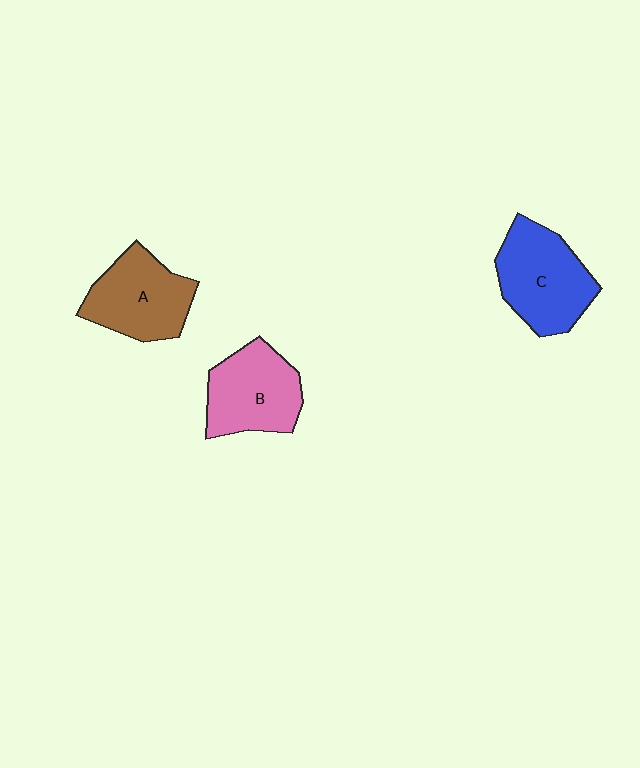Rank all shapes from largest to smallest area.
From largest to smallest: C (blue), A (brown), B (pink).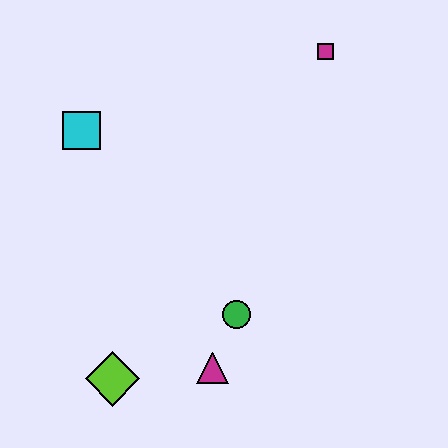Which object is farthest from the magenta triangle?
The magenta square is farthest from the magenta triangle.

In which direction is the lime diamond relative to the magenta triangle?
The lime diamond is to the left of the magenta triangle.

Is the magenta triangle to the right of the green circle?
No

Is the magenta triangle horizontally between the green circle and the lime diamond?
Yes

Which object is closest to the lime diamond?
The magenta triangle is closest to the lime diamond.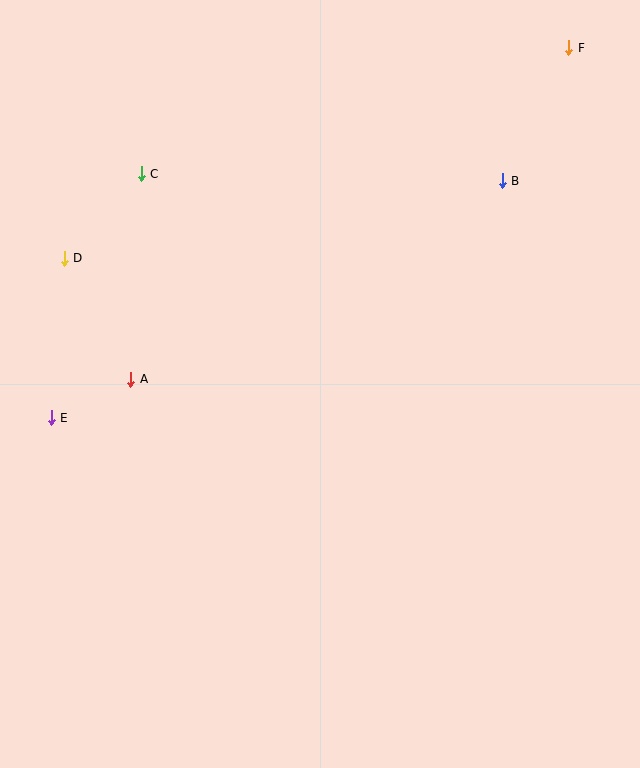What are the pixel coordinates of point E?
Point E is at (51, 418).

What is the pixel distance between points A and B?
The distance between A and B is 421 pixels.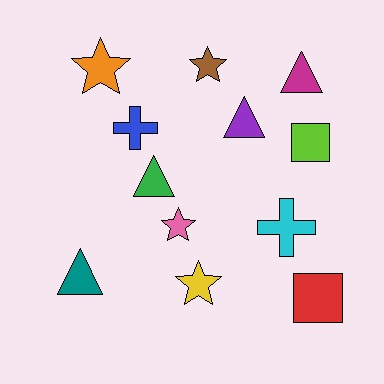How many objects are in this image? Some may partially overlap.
There are 12 objects.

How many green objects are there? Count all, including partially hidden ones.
There is 1 green object.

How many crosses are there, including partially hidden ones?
There are 2 crosses.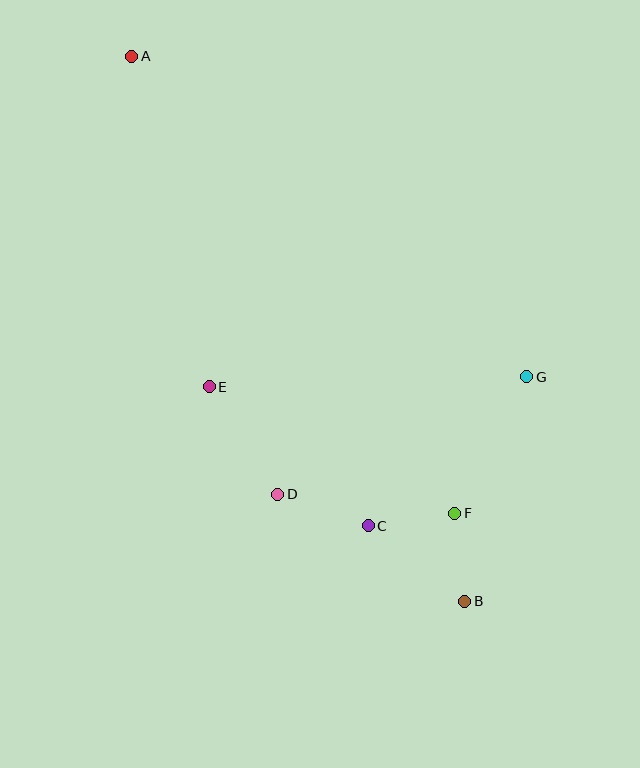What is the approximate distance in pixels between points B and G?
The distance between B and G is approximately 233 pixels.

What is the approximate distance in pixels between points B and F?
The distance between B and F is approximately 89 pixels.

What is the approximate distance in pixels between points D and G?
The distance between D and G is approximately 275 pixels.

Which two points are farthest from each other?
Points A and B are farthest from each other.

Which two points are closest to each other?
Points C and F are closest to each other.